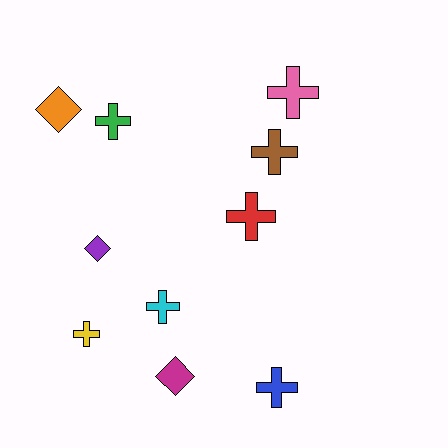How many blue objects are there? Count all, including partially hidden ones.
There is 1 blue object.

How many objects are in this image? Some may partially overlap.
There are 10 objects.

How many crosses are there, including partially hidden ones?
There are 7 crosses.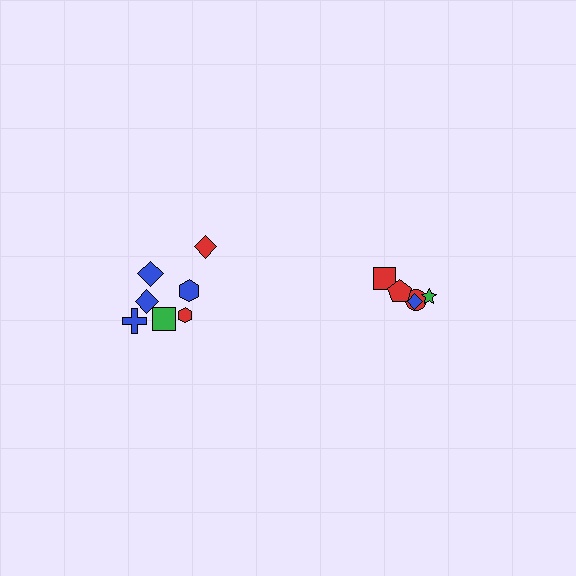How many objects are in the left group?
There are 7 objects.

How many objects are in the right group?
There are 5 objects.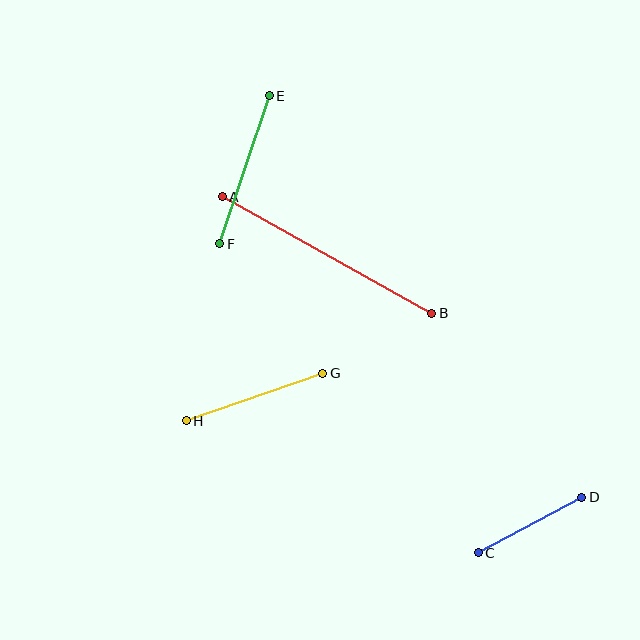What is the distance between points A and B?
The distance is approximately 240 pixels.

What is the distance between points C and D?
The distance is approximately 118 pixels.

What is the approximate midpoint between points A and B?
The midpoint is at approximately (327, 255) pixels.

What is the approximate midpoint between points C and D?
The midpoint is at approximately (530, 525) pixels.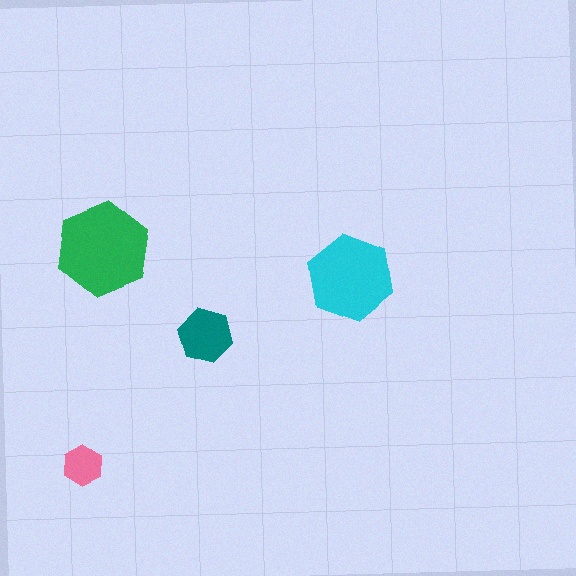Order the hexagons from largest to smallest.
the green one, the cyan one, the teal one, the pink one.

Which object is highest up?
The green hexagon is topmost.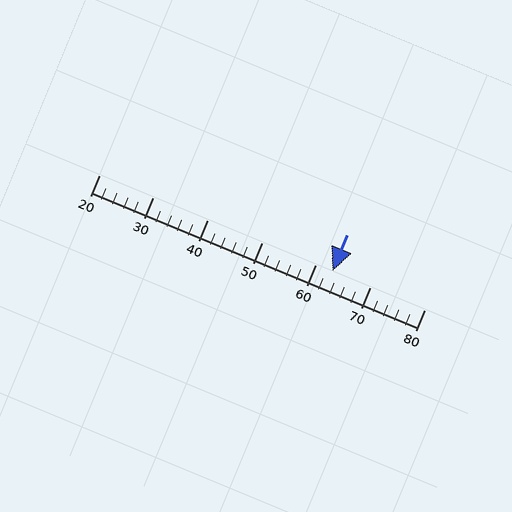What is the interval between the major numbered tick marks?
The major tick marks are spaced 10 units apart.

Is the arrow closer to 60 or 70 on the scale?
The arrow is closer to 60.